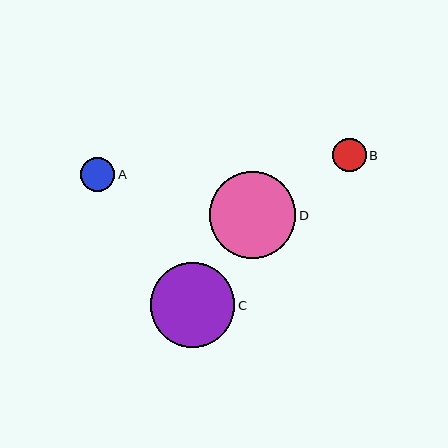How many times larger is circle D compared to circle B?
Circle D is approximately 2.6 times the size of circle B.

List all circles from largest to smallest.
From largest to smallest: D, C, A, B.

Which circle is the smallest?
Circle B is the smallest with a size of approximately 34 pixels.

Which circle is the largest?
Circle D is the largest with a size of approximately 86 pixels.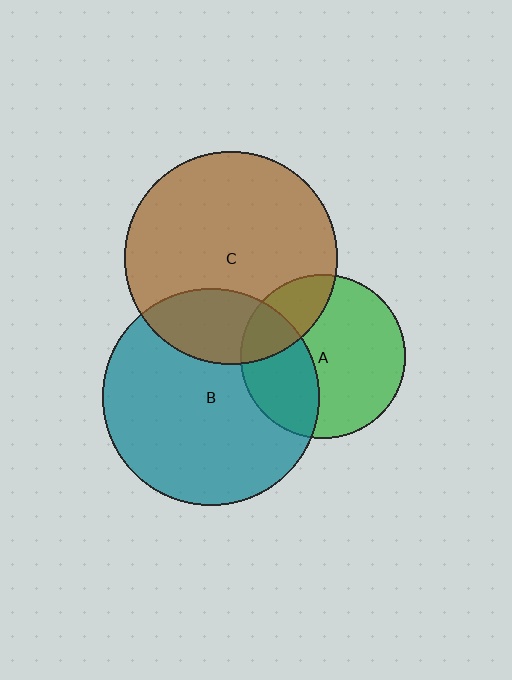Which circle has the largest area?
Circle B (teal).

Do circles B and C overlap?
Yes.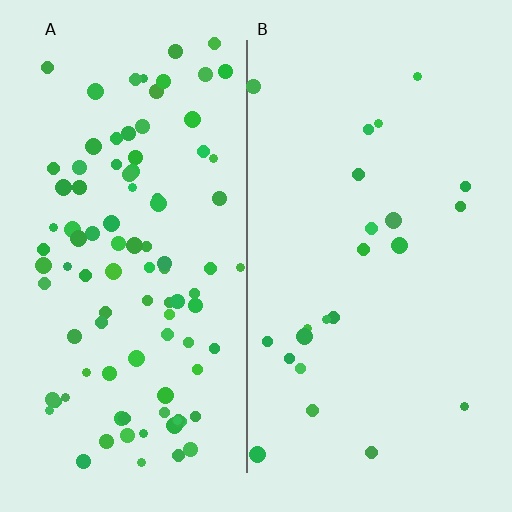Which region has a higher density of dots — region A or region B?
A (the left).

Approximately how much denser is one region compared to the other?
Approximately 4.2× — region A over region B.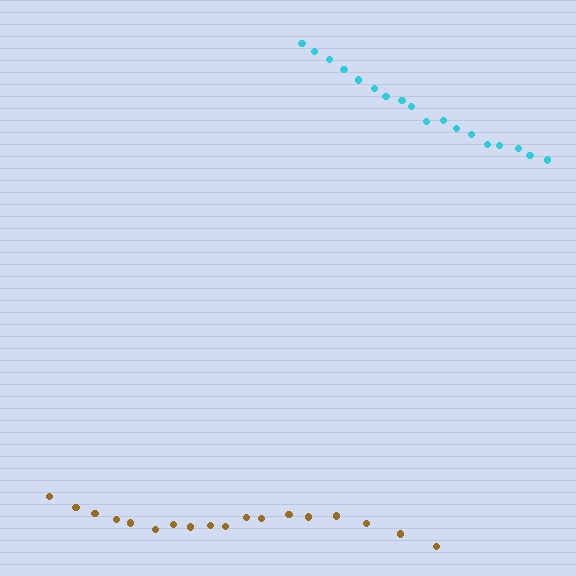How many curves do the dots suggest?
There are 2 distinct paths.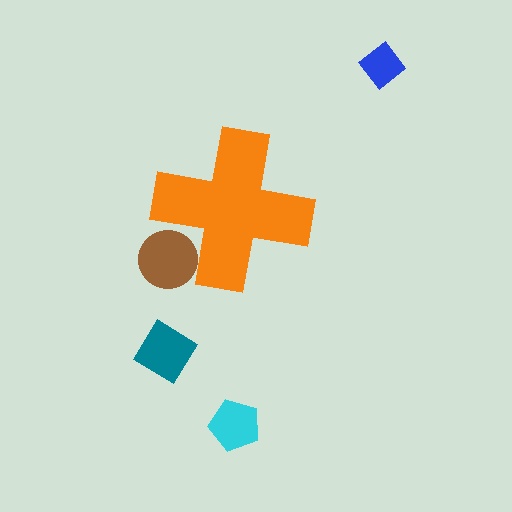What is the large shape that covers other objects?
An orange cross.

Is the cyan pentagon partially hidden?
No, the cyan pentagon is fully visible.